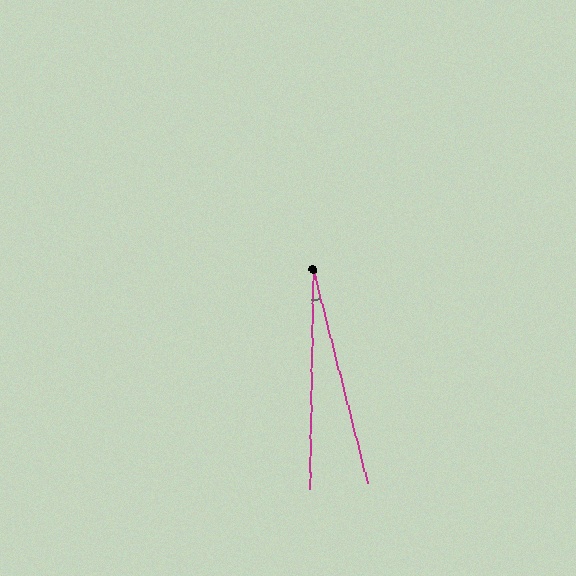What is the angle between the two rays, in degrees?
Approximately 15 degrees.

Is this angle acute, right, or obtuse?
It is acute.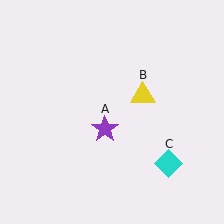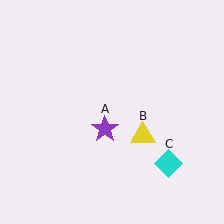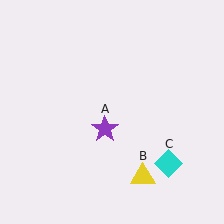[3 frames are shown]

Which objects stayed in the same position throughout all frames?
Purple star (object A) and cyan diamond (object C) remained stationary.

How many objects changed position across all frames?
1 object changed position: yellow triangle (object B).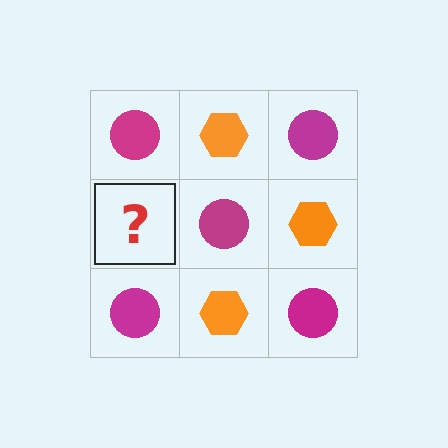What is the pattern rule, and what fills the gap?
The rule is that it alternates magenta circle and orange hexagon in a checkerboard pattern. The gap should be filled with an orange hexagon.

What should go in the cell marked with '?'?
The missing cell should contain an orange hexagon.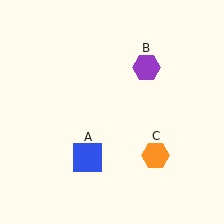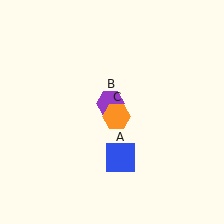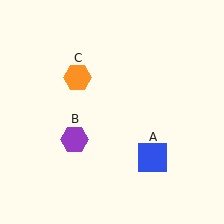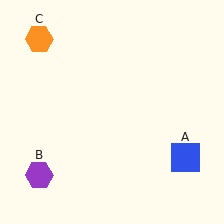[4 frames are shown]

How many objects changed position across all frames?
3 objects changed position: blue square (object A), purple hexagon (object B), orange hexagon (object C).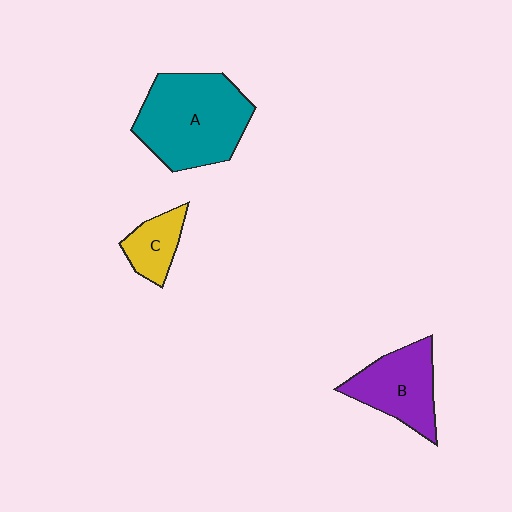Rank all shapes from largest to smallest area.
From largest to smallest: A (teal), B (purple), C (yellow).